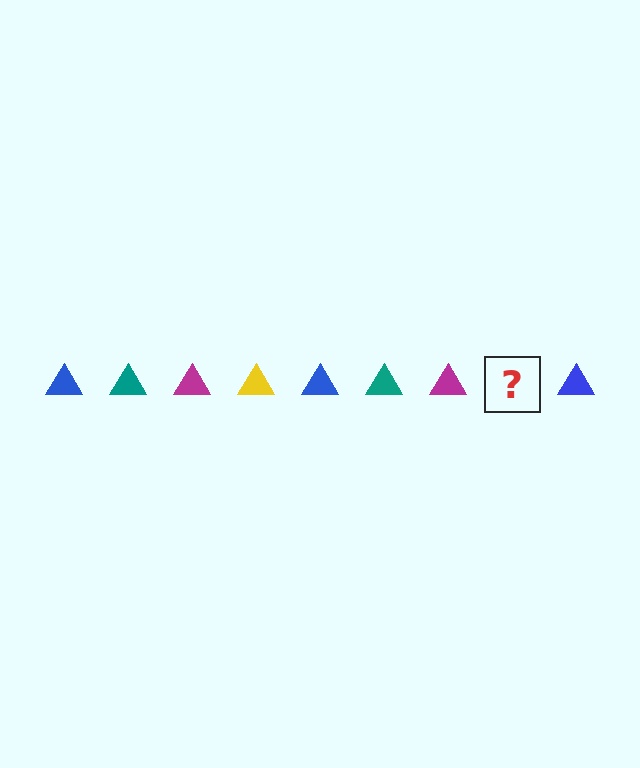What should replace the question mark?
The question mark should be replaced with a yellow triangle.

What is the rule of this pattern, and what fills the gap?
The rule is that the pattern cycles through blue, teal, magenta, yellow triangles. The gap should be filled with a yellow triangle.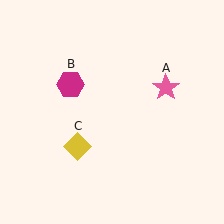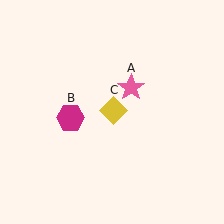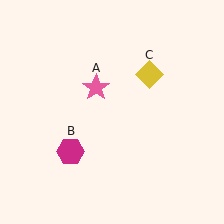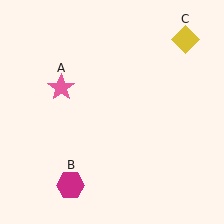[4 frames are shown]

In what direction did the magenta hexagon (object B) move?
The magenta hexagon (object B) moved down.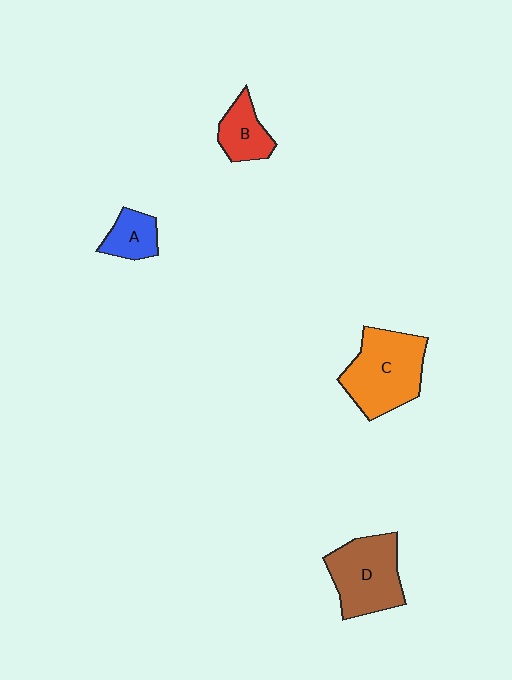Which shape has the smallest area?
Shape A (blue).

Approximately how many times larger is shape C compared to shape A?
Approximately 2.5 times.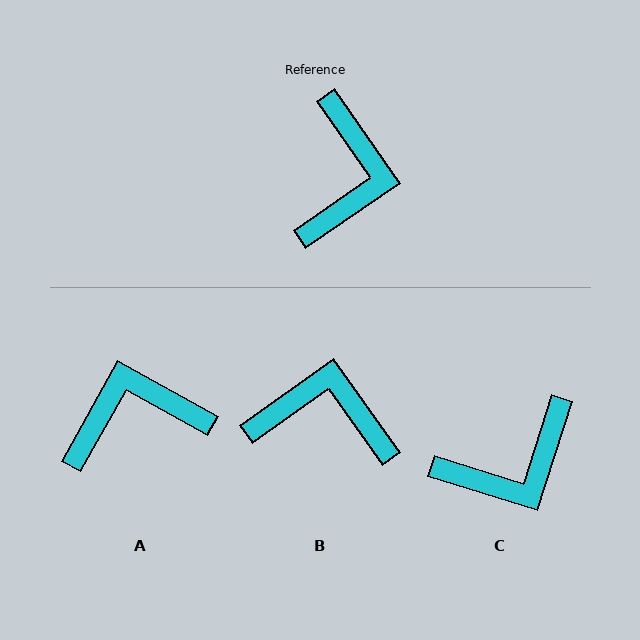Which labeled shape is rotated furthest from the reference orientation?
A, about 116 degrees away.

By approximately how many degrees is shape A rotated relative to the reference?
Approximately 116 degrees counter-clockwise.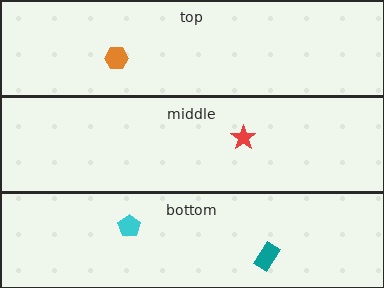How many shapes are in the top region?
1.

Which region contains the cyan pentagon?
The bottom region.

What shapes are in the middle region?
The red star.